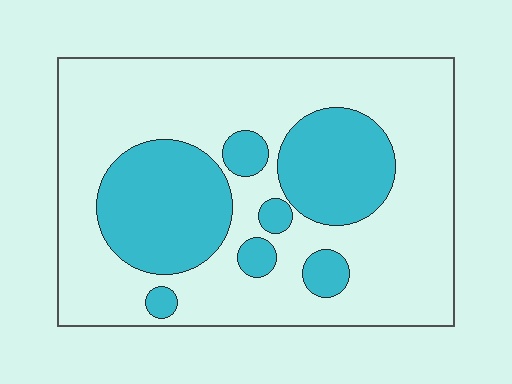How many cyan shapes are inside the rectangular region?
7.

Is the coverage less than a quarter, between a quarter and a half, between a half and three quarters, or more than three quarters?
Between a quarter and a half.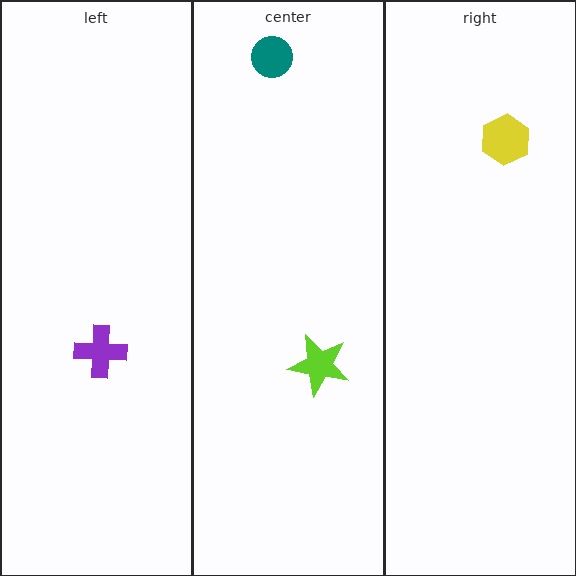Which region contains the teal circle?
The center region.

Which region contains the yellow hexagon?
The right region.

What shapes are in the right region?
The yellow hexagon.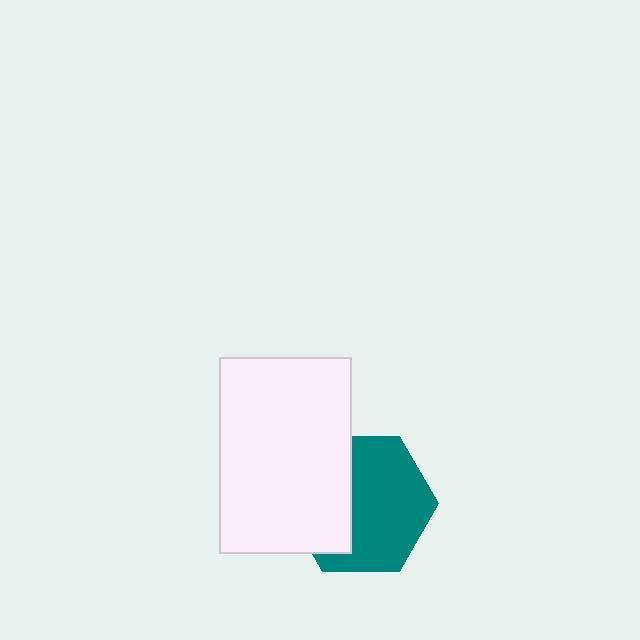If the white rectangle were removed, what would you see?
You would see the complete teal hexagon.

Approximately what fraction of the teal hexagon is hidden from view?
Roughly 38% of the teal hexagon is hidden behind the white rectangle.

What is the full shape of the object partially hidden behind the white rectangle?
The partially hidden object is a teal hexagon.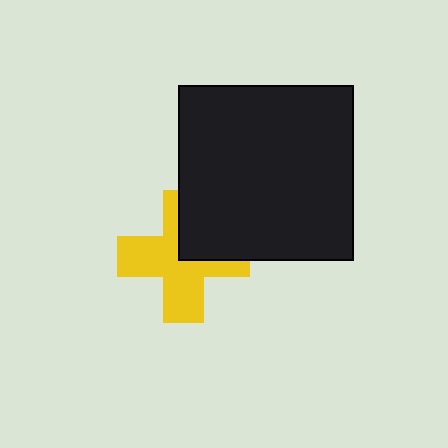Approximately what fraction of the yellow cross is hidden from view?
Roughly 33% of the yellow cross is hidden behind the black square.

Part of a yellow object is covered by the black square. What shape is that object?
It is a cross.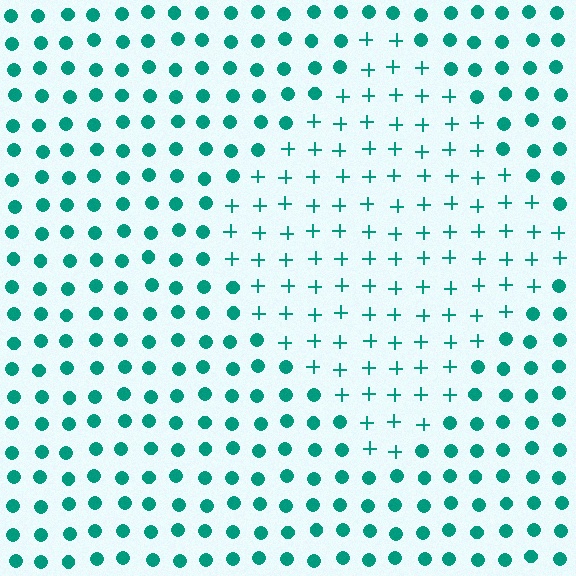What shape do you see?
I see a diamond.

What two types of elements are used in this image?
The image uses plus signs inside the diamond region and circles outside it.